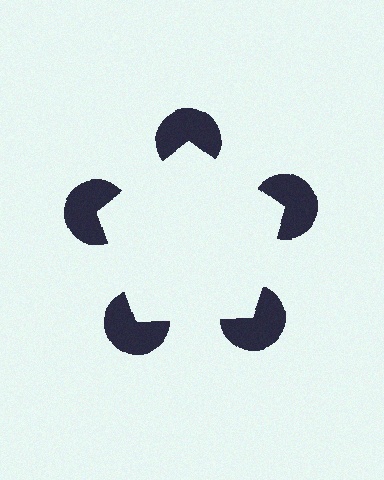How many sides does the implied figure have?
5 sides.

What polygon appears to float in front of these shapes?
An illusory pentagon — its edges are inferred from the aligned wedge cuts in the pac-man discs, not physically drawn.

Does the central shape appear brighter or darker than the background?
It typically appears slightly brighter than the background, even though no actual brightness change is drawn.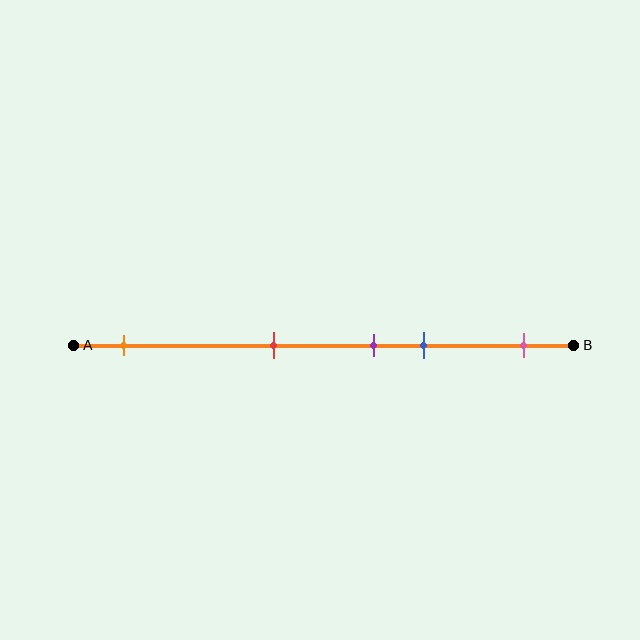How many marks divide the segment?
There are 5 marks dividing the segment.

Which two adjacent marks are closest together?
The purple and blue marks are the closest adjacent pair.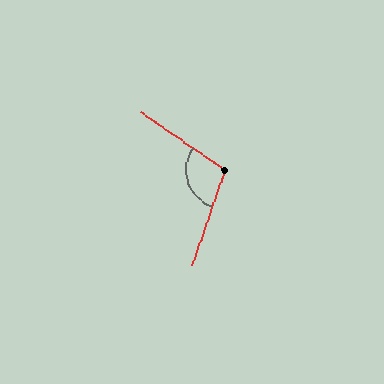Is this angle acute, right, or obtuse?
It is obtuse.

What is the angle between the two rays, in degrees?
Approximately 106 degrees.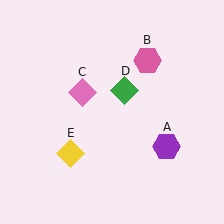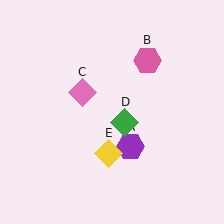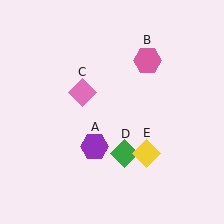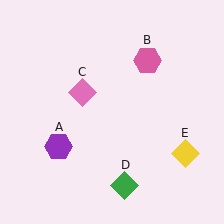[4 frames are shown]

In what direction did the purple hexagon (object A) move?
The purple hexagon (object A) moved left.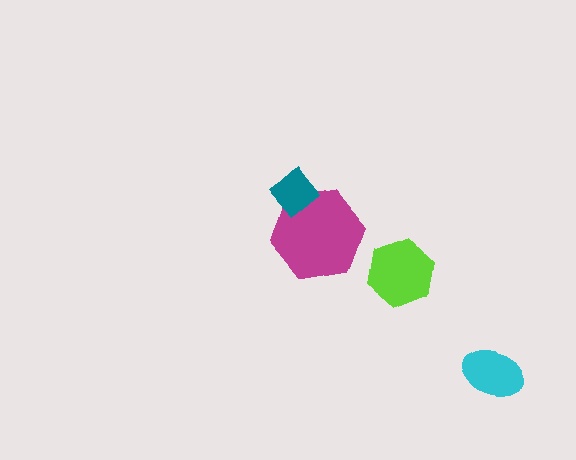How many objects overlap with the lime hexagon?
0 objects overlap with the lime hexagon.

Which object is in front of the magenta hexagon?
The teal diamond is in front of the magenta hexagon.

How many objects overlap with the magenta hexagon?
1 object overlaps with the magenta hexagon.